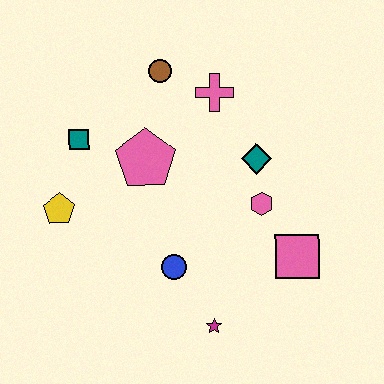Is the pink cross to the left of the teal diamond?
Yes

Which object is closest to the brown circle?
The pink cross is closest to the brown circle.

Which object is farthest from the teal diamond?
The yellow pentagon is farthest from the teal diamond.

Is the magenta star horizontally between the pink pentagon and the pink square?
Yes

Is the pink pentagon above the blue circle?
Yes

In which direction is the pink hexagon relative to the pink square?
The pink hexagon is above the pink square.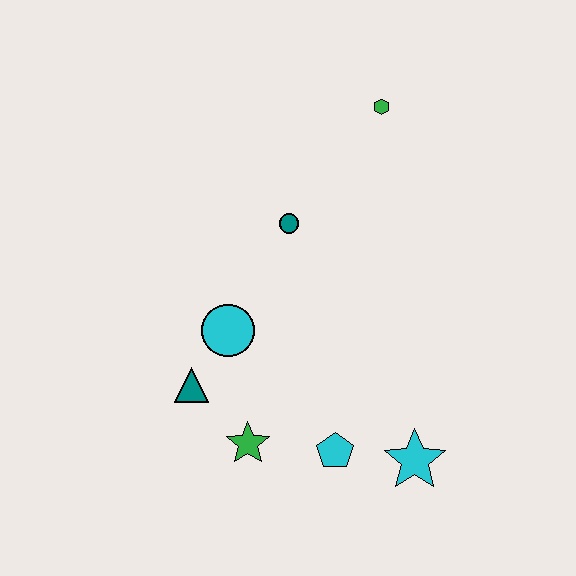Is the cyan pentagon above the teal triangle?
No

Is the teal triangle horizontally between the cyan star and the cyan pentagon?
No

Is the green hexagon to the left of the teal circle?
No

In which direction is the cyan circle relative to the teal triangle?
The cyan circle is above the teal triangle.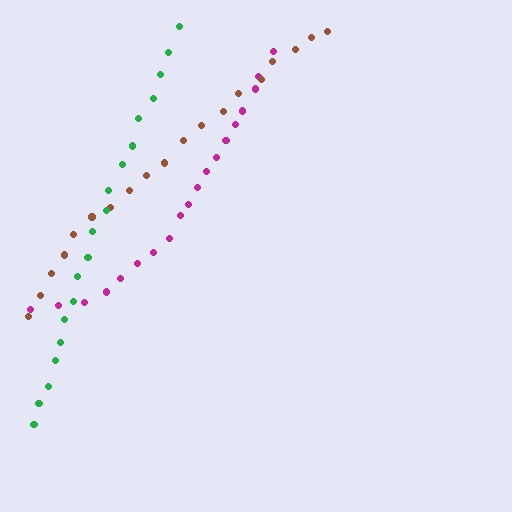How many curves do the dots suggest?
There are 3 distinct paths.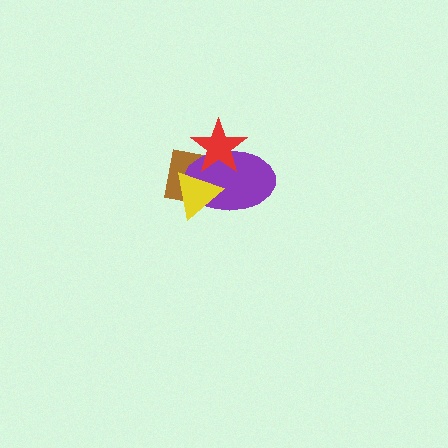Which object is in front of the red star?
The yellow triangle is in front of the red star.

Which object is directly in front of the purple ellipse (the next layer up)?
The red star is directly in front of the purple ellipse.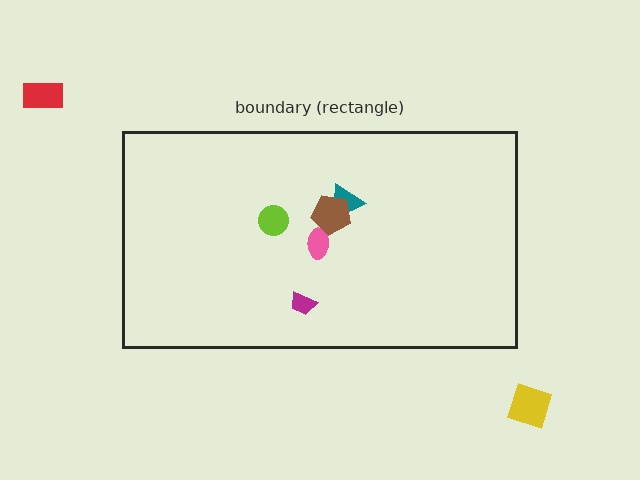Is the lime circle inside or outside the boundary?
Inside.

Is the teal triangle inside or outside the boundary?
Inside.